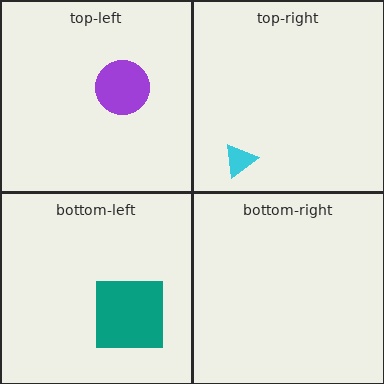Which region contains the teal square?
The bottom-left region.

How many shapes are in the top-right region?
1.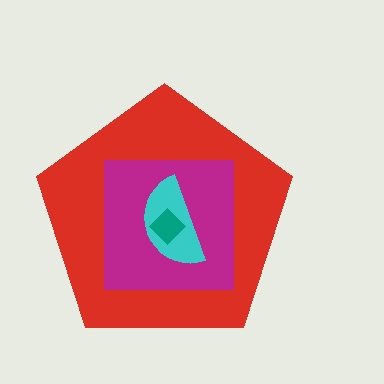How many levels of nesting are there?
4.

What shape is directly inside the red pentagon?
The magenta square.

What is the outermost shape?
The red pentagon.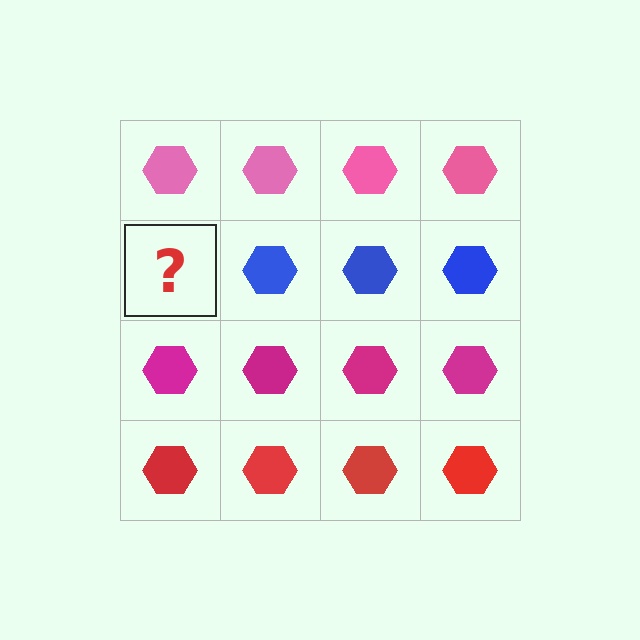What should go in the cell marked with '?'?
The missing cell should contain a blue hexagon.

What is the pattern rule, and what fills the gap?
The rule is that each row has a consistent color. The gap should be filled with a blue hexagon.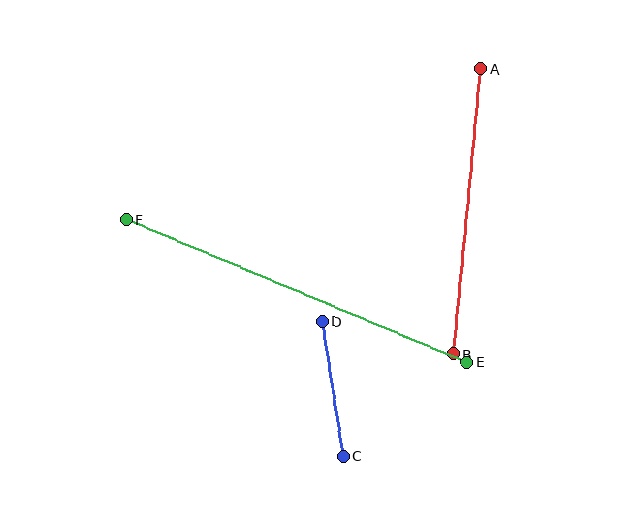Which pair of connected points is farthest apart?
Points E and F are farthest apart.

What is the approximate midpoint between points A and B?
The midpoint is at approximately (467, 211) pixels.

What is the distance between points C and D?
The distance is approximately 136 pixels.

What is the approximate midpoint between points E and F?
The midpoint is at approximately (296, 291) pixels.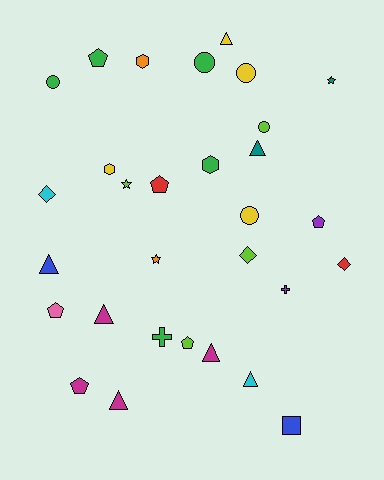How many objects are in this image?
There are 30 objects.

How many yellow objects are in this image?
There are 4 yellow objects.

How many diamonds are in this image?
There are 3 diamonds.